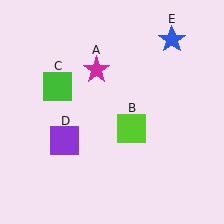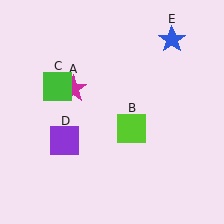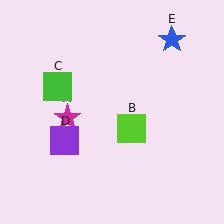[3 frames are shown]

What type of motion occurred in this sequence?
The magenta star (object A) rotated counterclockwise around the center of the scene.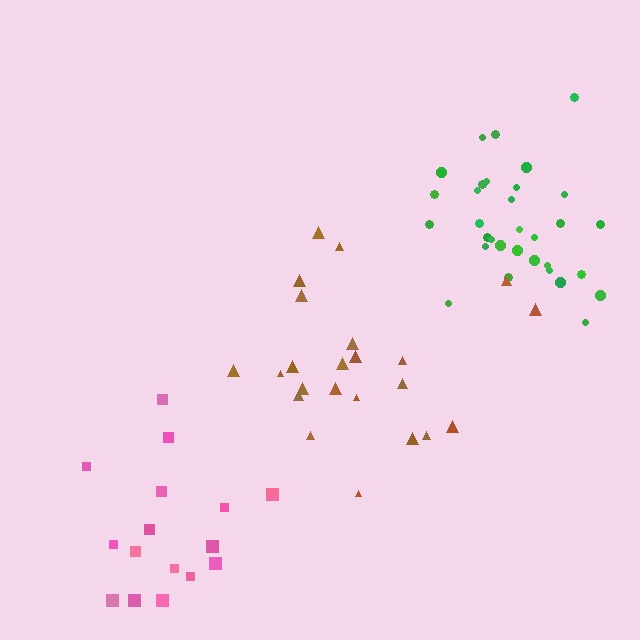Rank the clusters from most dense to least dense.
green, brown, pink.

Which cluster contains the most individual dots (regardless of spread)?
Green (32).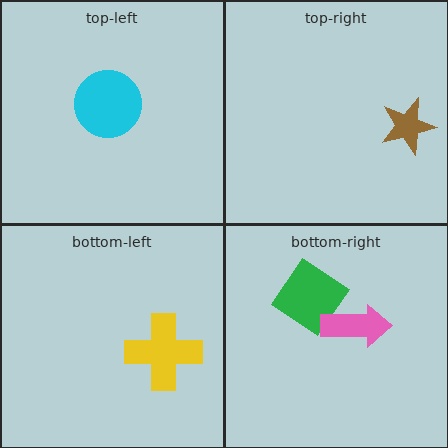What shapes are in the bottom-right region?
The green diamond, the pink arrow.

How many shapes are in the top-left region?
1.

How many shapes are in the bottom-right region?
2.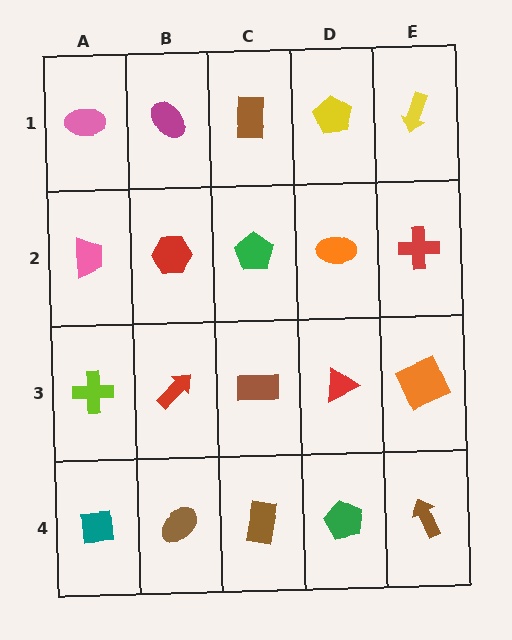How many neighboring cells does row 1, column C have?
3.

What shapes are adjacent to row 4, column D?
A red triangle (row 3, column D), a brown rectangle (row 4, column C), a brown arrow (row 4, column E).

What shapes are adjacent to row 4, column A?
A lime cross (row 3, column A), a brown ellipse (row 4, column B).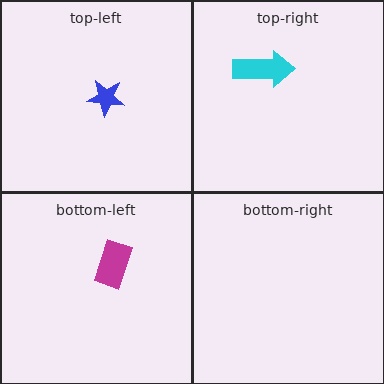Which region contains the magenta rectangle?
The bottom-left region.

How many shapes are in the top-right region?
1.